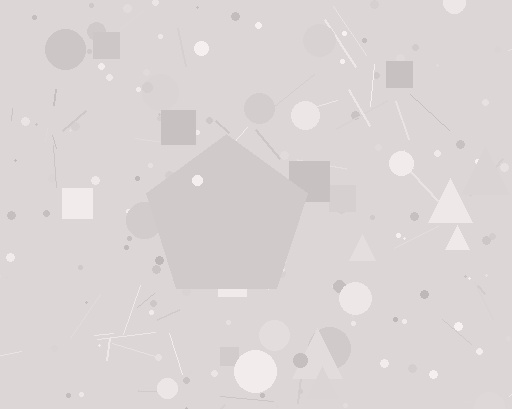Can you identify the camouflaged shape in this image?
The camouflaged shape is a pentagon.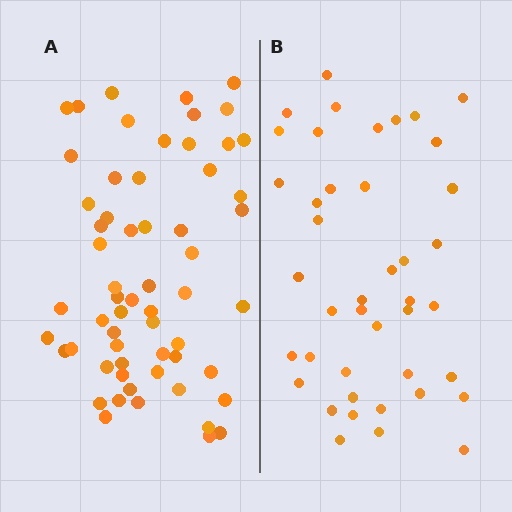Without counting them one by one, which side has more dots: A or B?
Region A (the left region) has more dots.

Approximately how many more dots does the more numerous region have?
Region A has approximately 20 more dots than region B.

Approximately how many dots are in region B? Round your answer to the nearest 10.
About 40 dots. (The exact count is 42, which rounds to 40.)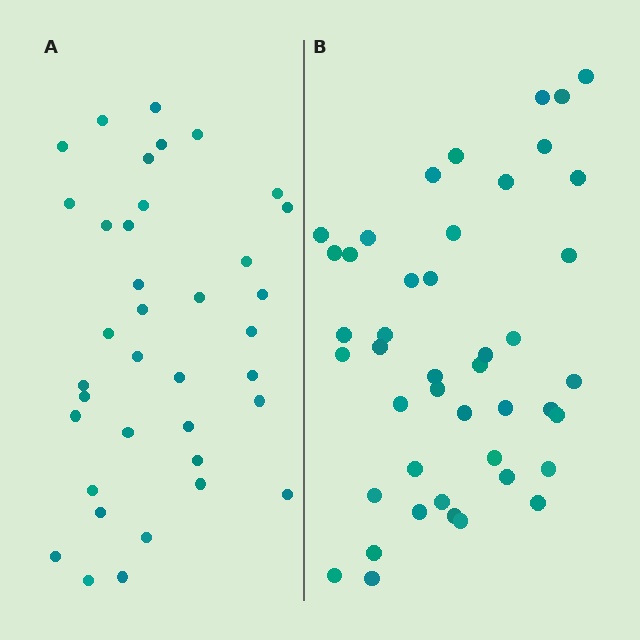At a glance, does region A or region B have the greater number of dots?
Region B (the right region) has more dots.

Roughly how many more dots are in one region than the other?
Region B has roughly 8 or so more dots than region A.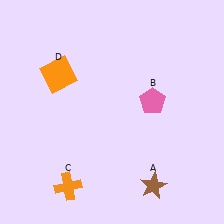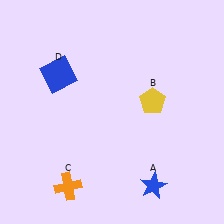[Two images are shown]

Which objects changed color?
A changed from brown to blue. B changed from pink to yellow. D changed from orange to blue.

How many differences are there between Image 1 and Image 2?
There are 3 differences between the two images.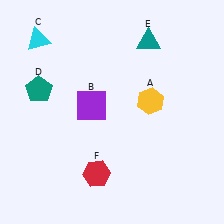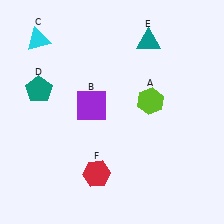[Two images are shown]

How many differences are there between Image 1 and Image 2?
There is 1 difference between the two images.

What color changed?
The hexagon (A) changed from yellow in Image 1 to lime in Image 2.